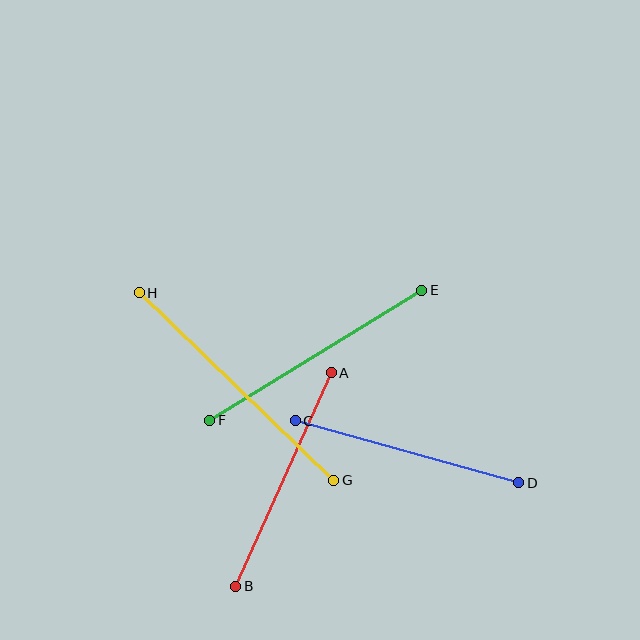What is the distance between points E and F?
The distance is approximately 248 pixels.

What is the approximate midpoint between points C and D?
The midpoint is at approximately (407, 452) pixels.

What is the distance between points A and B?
The distance is approximately 234 pixels.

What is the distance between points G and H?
The distance is approximately 270 pixels.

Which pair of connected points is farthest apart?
Points G and H are farthest apart.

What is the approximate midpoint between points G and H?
The midpoint is at approximately (236, 386) pixels.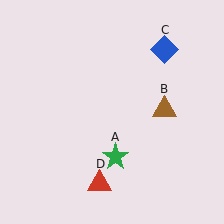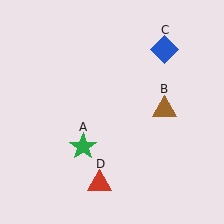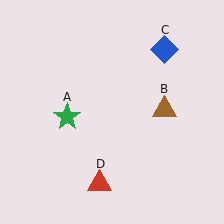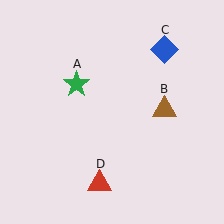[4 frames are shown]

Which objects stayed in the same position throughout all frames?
Brown triangle (object B) and blue diamond (object C) and red triangle (object D) remained stationary.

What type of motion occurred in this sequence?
The green star (object A) rotated clockwise around the center of the scene.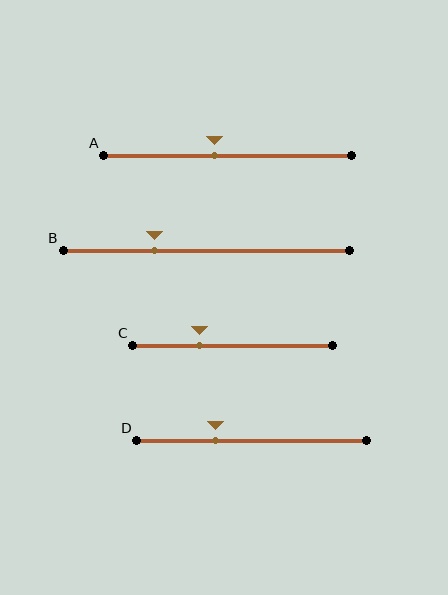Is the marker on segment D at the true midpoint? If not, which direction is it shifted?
No, the marker on segment D is shifted to the left by about 16% of the segment length.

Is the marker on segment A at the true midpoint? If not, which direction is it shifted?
No, the marker on segment A is shifted to the left by about 5% of the segment length.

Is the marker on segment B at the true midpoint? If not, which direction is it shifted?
No, the marker on segment B is shifted to the left by about 18% of the segment length.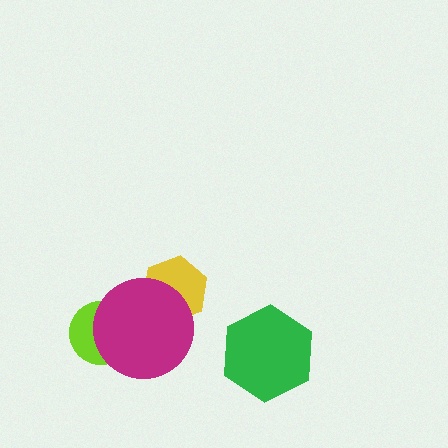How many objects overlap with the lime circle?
1 object overlaps with the lime circle.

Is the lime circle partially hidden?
Yes, it is partially covered by another shape.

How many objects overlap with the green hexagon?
0 objects overlap with the green hexagon.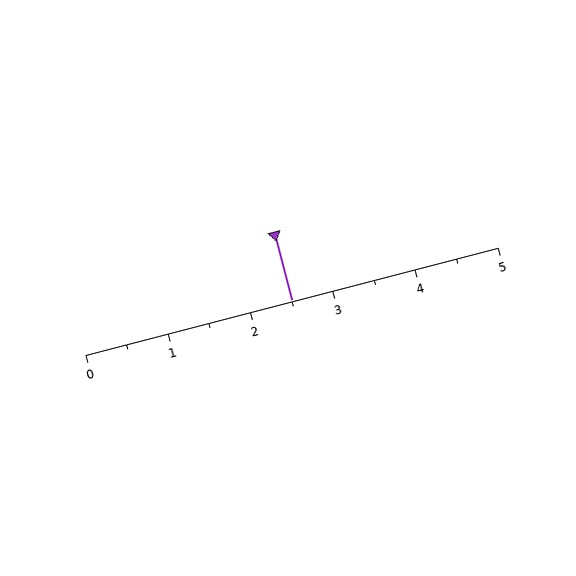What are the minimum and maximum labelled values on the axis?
The axis runs from 0 to 5.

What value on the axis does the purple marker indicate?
The marker indicates approximately 2.5.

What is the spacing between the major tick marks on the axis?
The major ticks are spaced 1 apart.